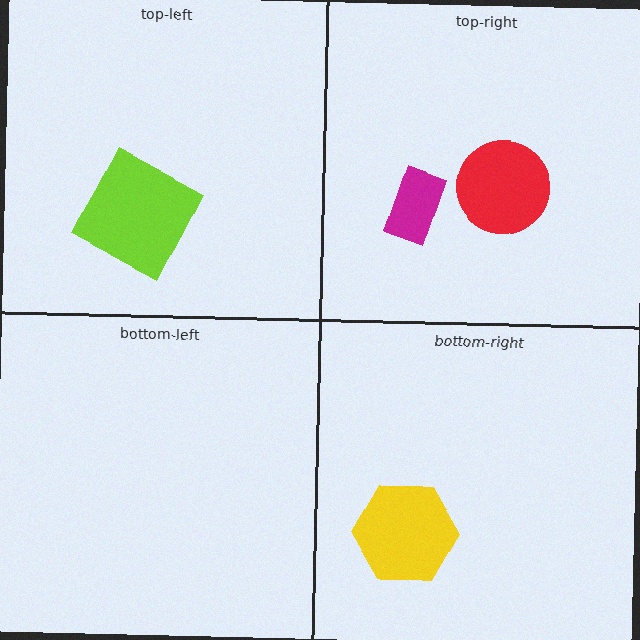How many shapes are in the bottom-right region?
1.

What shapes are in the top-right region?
The magenta rectangle, the red circle.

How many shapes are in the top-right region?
2.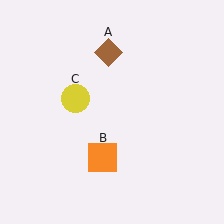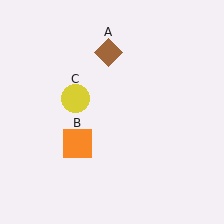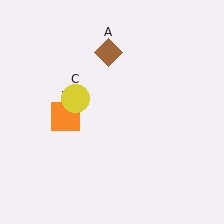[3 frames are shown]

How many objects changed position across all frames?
1 object changed position: orange square (object B).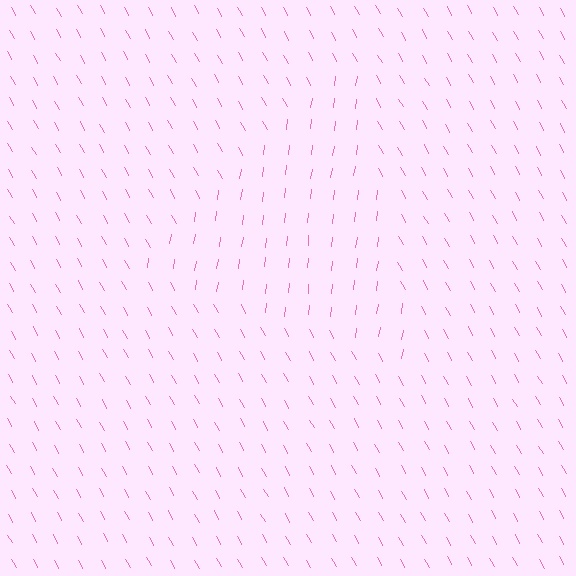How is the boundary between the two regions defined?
The boundary is defined purely by a change in line orientation (approximately 36 degrees difference). All lines are the same color and thickness.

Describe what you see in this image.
The image is filled with small pink line segments. A triangle region in the image has lines oriented differently from the surrounding lines, creating a visible texture boundary.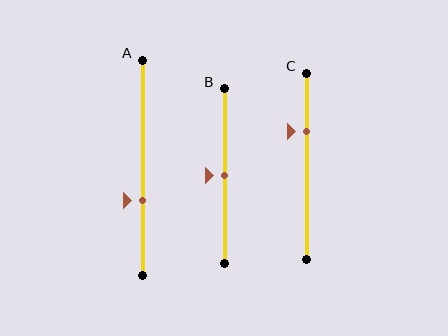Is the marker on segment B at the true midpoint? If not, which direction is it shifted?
Yes, the marker on segment B is at the true midpoint.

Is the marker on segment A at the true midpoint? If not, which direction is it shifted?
No, the marker on segment A is shifted downward by about 15% of the segment length.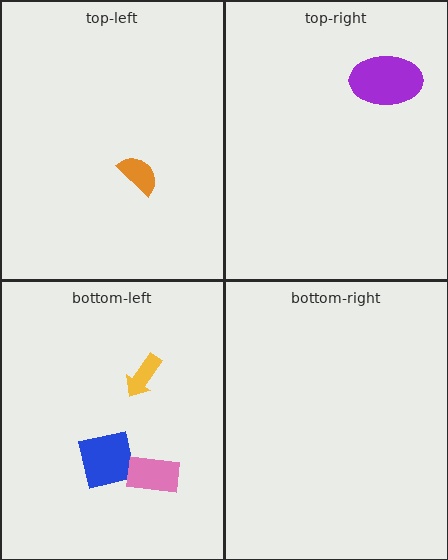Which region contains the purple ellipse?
The top-right region.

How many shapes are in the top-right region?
1.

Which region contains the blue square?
The bottom-left region.